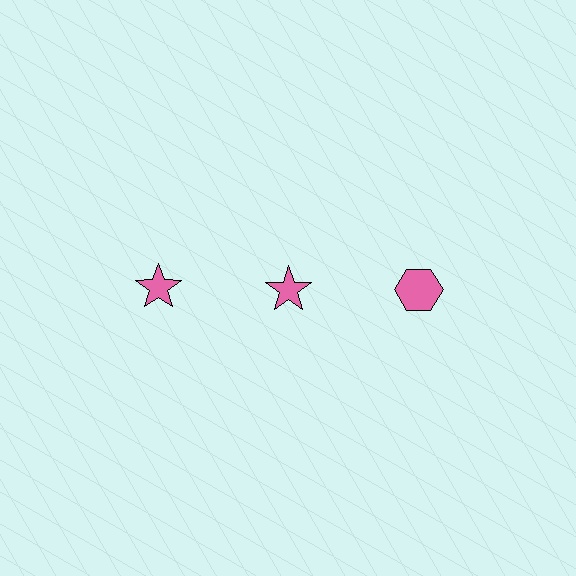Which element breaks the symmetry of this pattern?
The pink hexagon in the top row, center column breaks the symmetry. All other shapes are pink stars.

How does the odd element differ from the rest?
It has a different shape: hexagon instead of star.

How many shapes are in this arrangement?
There are 3 shapes arranged in a grid pattern.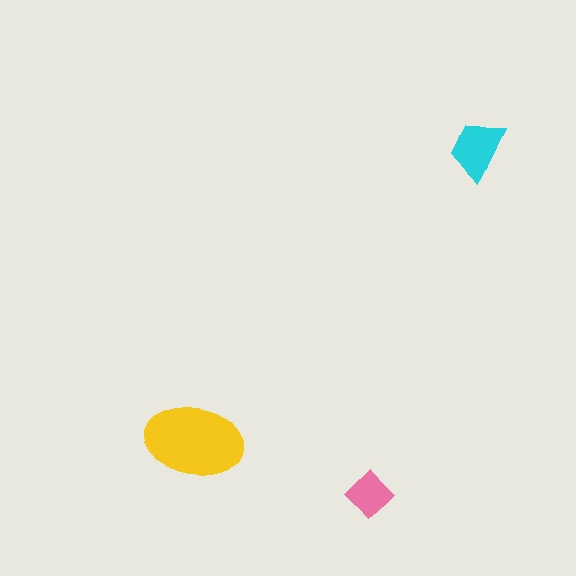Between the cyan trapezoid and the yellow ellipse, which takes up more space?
The yellow ellipse.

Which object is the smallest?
The pink diamond.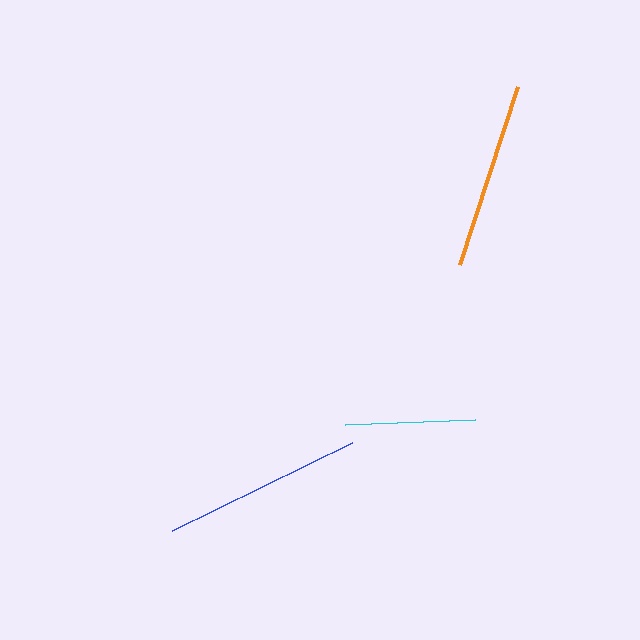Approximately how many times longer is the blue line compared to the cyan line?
The blue line is approximately 1.5 times the length of the cyan line.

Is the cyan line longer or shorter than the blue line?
The blue line is longer than the cyan line.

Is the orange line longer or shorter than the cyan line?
The orange line is longer than the cyan line.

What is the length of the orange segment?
The orange segment is approximately 187 pixels long.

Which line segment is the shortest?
The cyan line is the shortest at approximately 131 pixels.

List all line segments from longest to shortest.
From longest to shortest: blue, orange, cyan.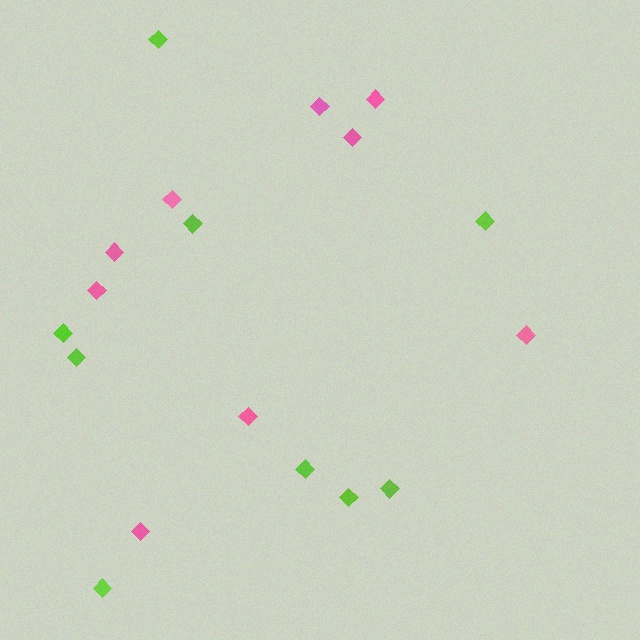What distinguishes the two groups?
There are 2 groups: one group of pink diamonds (9) and one group of lime diamonds (9).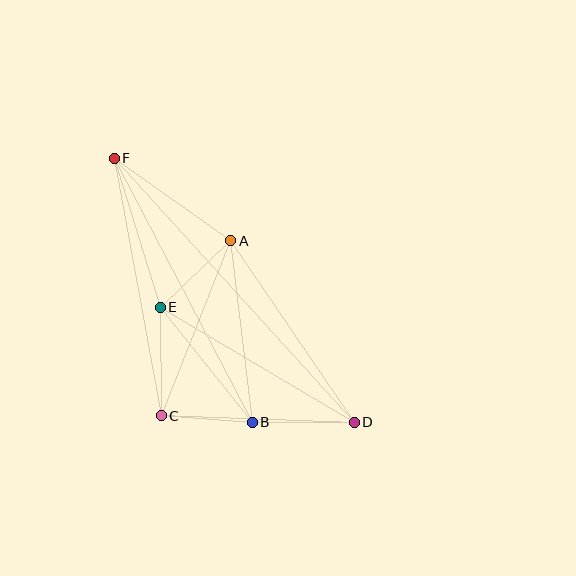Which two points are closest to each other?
Points B and C are closest to each other.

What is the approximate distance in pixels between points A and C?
The distance between A and C is approximately 189 pixels.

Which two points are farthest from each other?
Points D and F are farthest from each other.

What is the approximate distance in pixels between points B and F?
The distance between B and F is approximately 298 pixels.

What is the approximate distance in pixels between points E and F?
The distance between E and F is approximately 156 pixels.